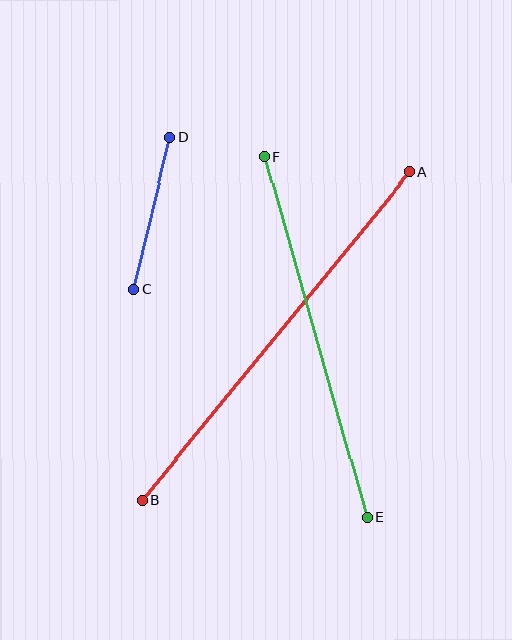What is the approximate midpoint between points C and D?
The midpoint is at approximately (152, 214) pixels.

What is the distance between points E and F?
The distance is approximately 374 pixels.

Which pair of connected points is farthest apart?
Points A and B are farthest apart.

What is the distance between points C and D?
The distance is approximately 156 pixels.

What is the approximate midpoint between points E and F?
The midpoint is at approximately (316, 337) pixels.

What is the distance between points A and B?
The distance is approximately 424 pixels.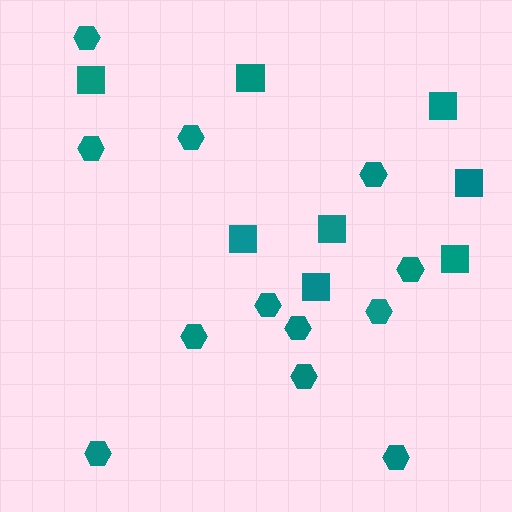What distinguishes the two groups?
There are 2 groups: one group of hexagons (12) and one group of squares (8).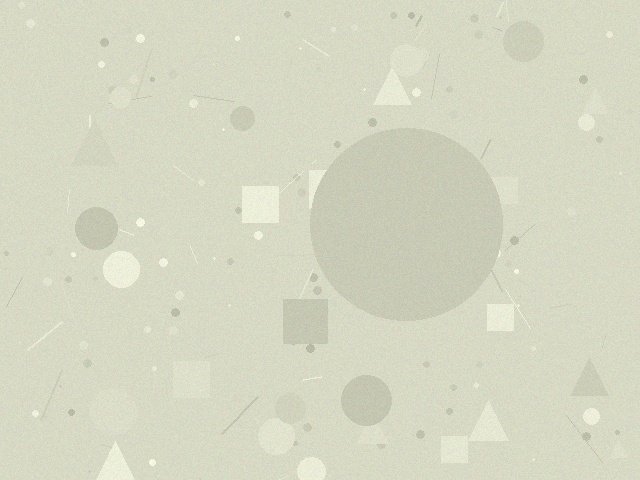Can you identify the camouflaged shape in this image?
The camouflaged shape is a circle.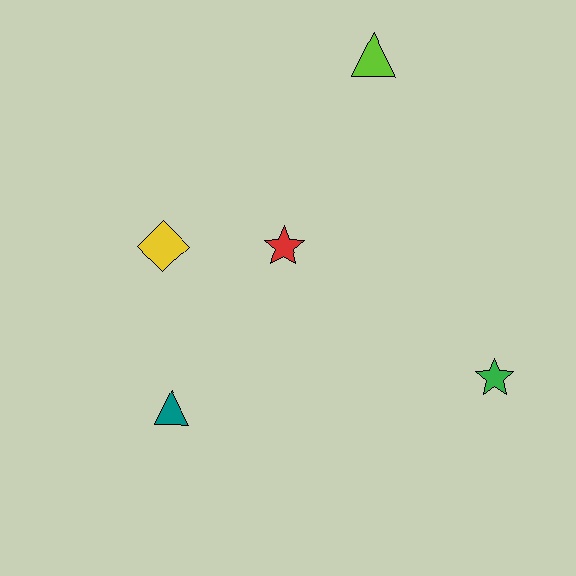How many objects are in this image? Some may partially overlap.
There are 5 objects.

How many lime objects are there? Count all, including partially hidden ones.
There is 1 lime object.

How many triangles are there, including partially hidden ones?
There are 2 triangles.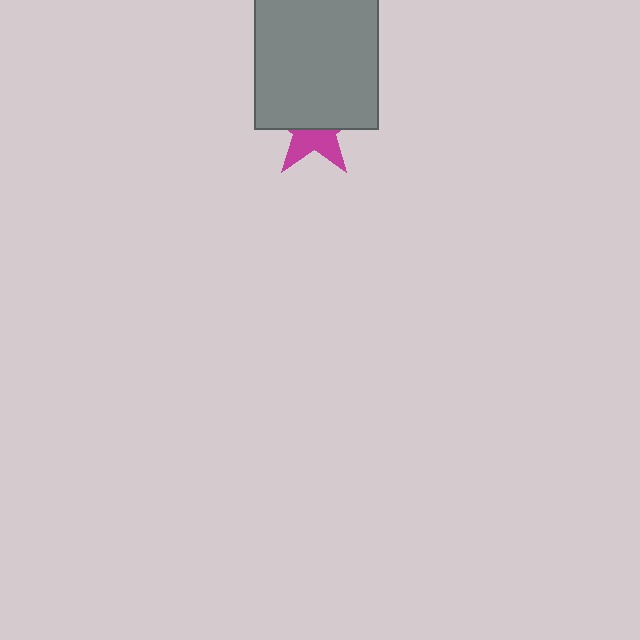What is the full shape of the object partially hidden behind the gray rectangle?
The partially hidden object is a magenta star.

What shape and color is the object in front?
The object in front is a gray rectangle.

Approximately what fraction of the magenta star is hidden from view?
Roughly 58% of the magenta star is hidden behind the gray rectangle.